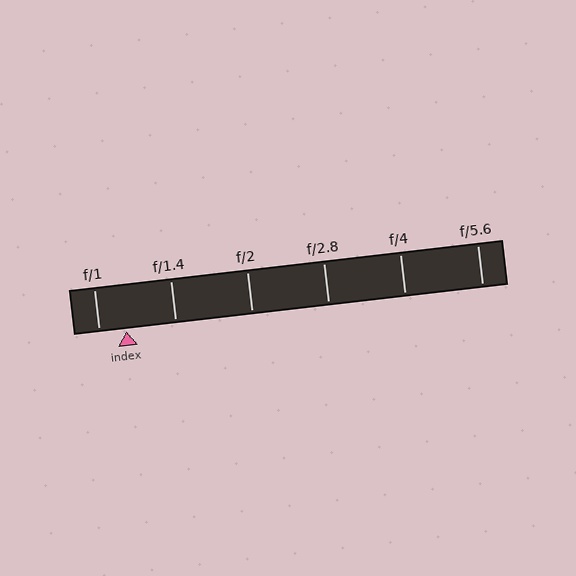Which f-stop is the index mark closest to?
The index mark is closest to f/1.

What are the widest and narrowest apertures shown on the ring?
The widest aperture shown is f/1 and the narrowest is f/5.6.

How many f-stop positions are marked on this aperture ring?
There are 6 f-stop positions marked.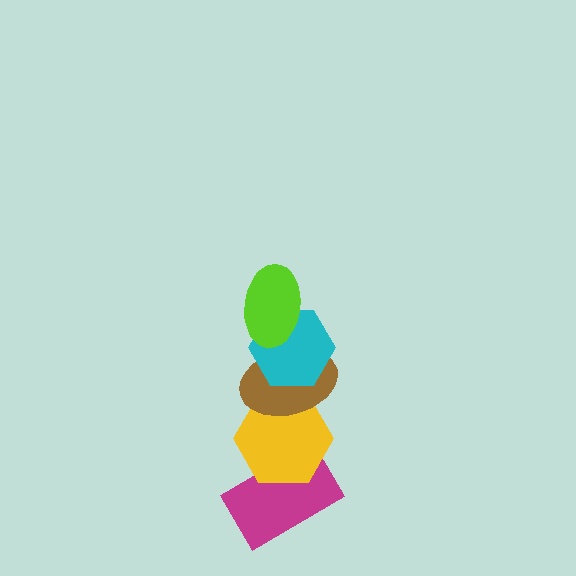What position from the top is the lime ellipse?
The lime ellipse is 1st from the top.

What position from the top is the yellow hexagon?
The yellow hexagon is 4th from the top.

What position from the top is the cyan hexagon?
The cyan hexagon is 2nd from the top.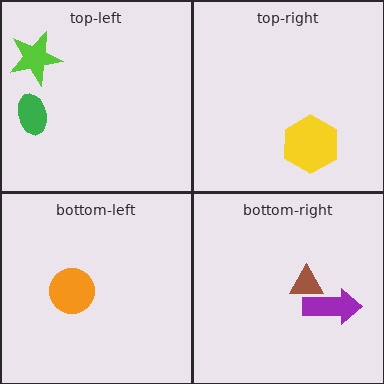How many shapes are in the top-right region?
1.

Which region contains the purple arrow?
The bottom-right region.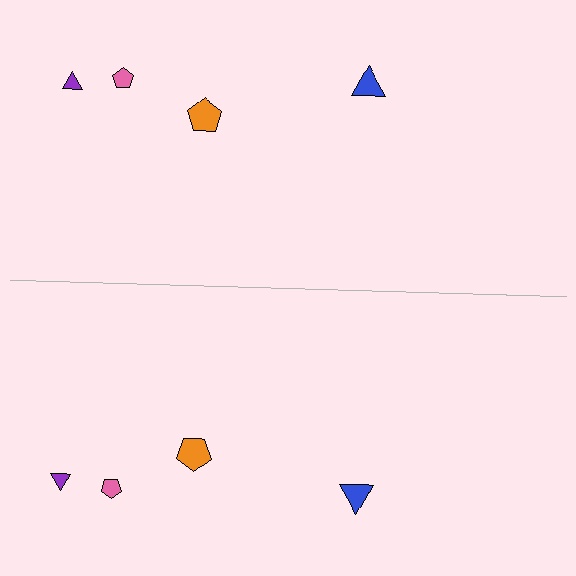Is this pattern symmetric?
Yes, this pattern has bilateral (reflection) symmetry.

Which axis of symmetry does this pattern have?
The pattern has a horizontal axis of symmetry running through the center of the image.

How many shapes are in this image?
There are 8 shapes in this image.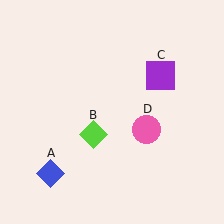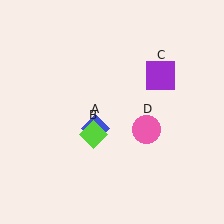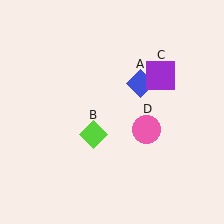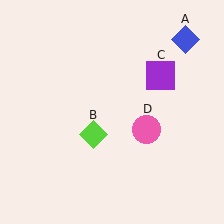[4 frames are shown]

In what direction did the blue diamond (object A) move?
The blue diamond (object A) moved up and to the right.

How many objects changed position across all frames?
1 object changed position: blue diamond (object A).